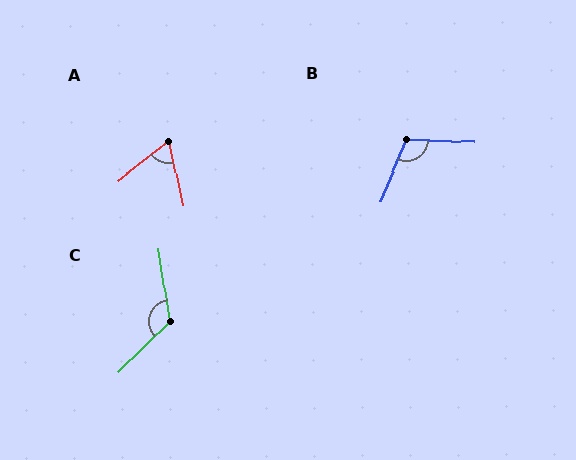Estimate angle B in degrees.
Approximately 111 degrees.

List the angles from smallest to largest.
A (64°), B (111°), C (126°).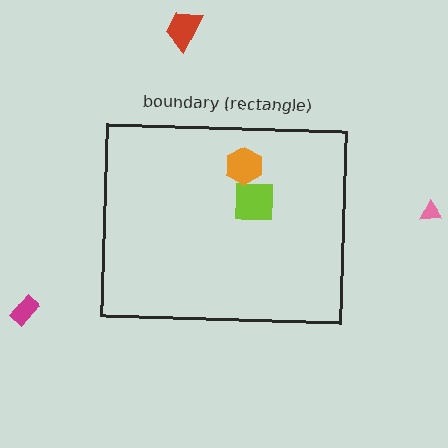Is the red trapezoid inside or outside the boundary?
Outside.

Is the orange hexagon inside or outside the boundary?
Inside.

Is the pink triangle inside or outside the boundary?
Outside.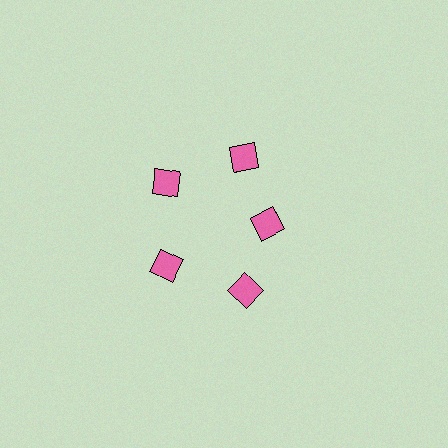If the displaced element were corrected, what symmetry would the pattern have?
It would have 5-fold rotational symmetry — the pattern would map onto itself every 72 degrees.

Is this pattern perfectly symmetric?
No. The 5 pink diamonds are arranged in a ring, but one element near the 3 o'clock position is pulled inward toward the center, breaking the 5-fold rotational symmetry.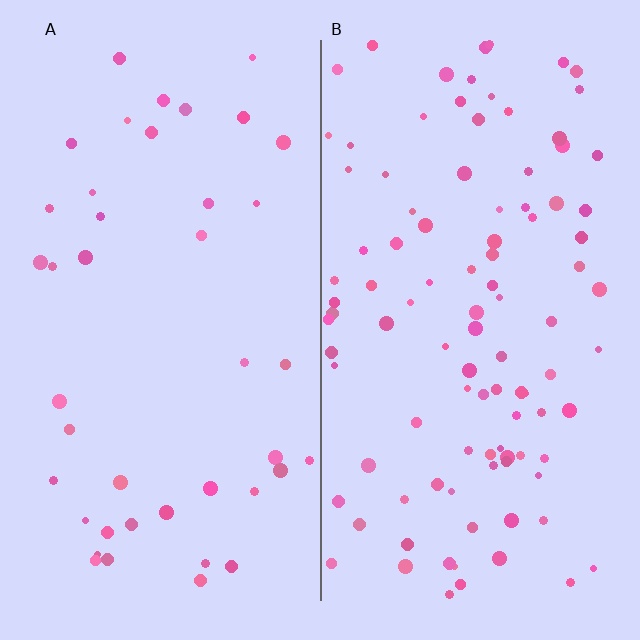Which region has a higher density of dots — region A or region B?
B (the right).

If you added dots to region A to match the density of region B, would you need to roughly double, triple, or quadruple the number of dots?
Approximately triple.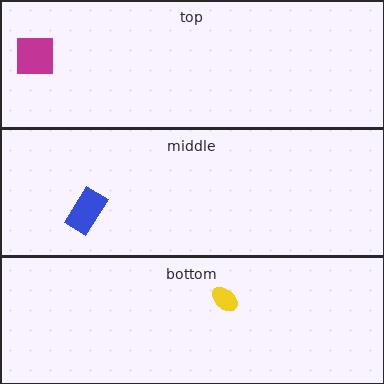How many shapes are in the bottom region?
1.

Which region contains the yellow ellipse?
The bottom region.